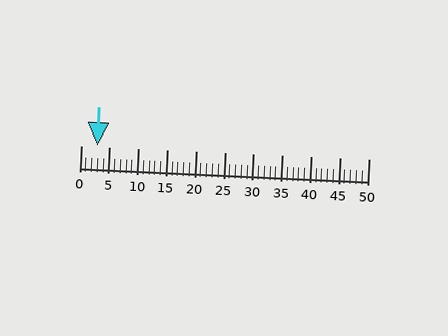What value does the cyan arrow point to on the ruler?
The cyan arrow points to approximately 3.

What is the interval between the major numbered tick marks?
The major tick marks are spaced 5 units apart.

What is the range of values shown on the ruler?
The ruler shows values from 0 to 50.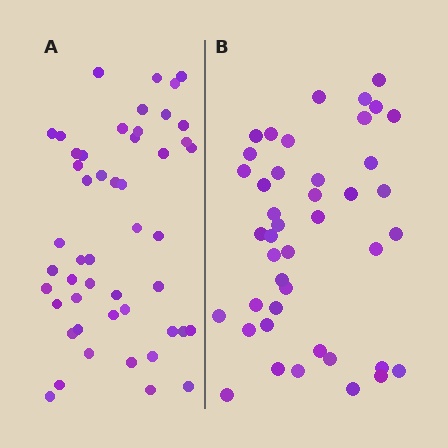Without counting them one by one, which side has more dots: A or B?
Region A (the left region) has more dots.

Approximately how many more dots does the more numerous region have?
Region A has about 6 more dots than region B.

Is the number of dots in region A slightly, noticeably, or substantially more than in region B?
Region A has only slightly more — the two regions are fairly close. The ratio is roughly 1.1 to 1.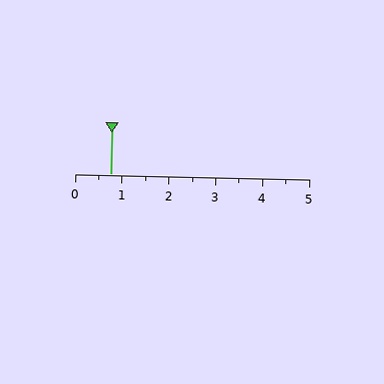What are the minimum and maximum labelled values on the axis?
The axis runs from 0 to 5.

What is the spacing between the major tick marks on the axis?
The major ticks are spaced 1 apart.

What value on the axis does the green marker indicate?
The marker indicates approximately 0.8.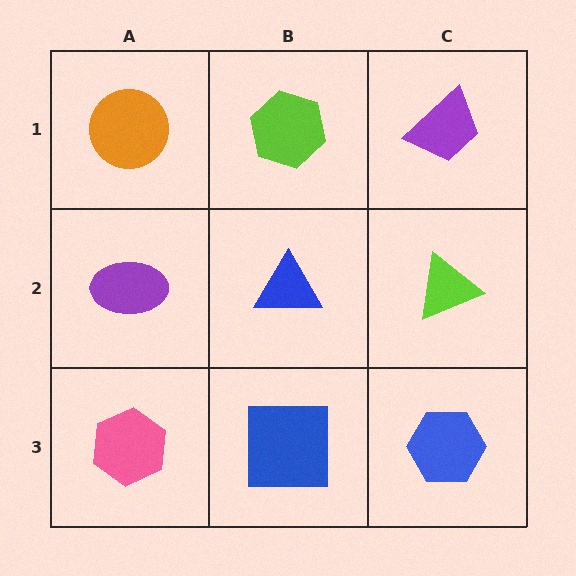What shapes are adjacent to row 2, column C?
A purple trapezoid (row 1, column C), a blue hexagon (row 3, column C), a blue triangle (row 2, column B).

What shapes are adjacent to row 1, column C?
A lime triangle (row 2, column C), a lime hexagon (row 1, column B).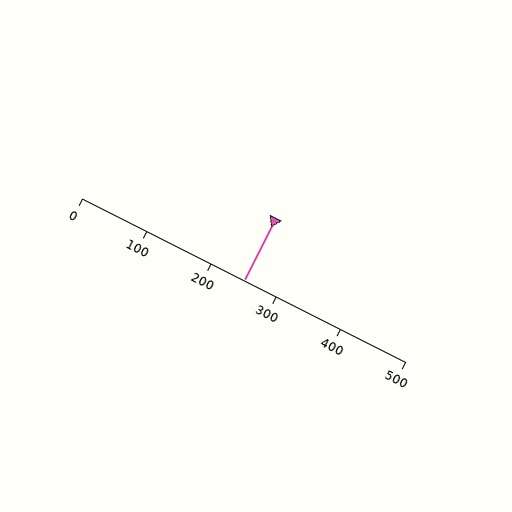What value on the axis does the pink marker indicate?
The marker indicates approximately 250.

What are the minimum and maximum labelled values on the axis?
The axis runs from 0 to 500.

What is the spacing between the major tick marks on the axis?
The major ticks are spaced 100 apart.